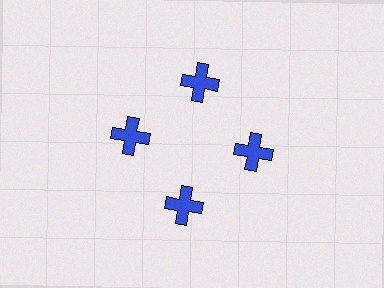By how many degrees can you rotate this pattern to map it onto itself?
The pattern maps onto itself every 90 degrees of rotation.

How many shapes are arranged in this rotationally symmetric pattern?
There are 4 shapes, arranged in 4 groups of 1.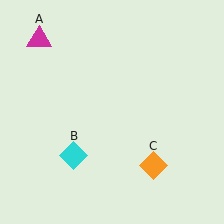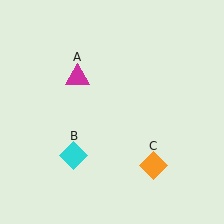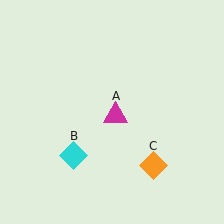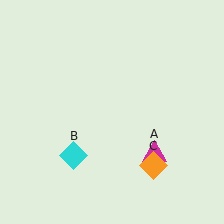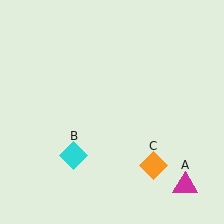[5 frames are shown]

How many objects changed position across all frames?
1 object changed position: magenta triangle (object A).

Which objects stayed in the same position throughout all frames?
Cyan diamond (object B) and orange diamond (object C) remained stationary.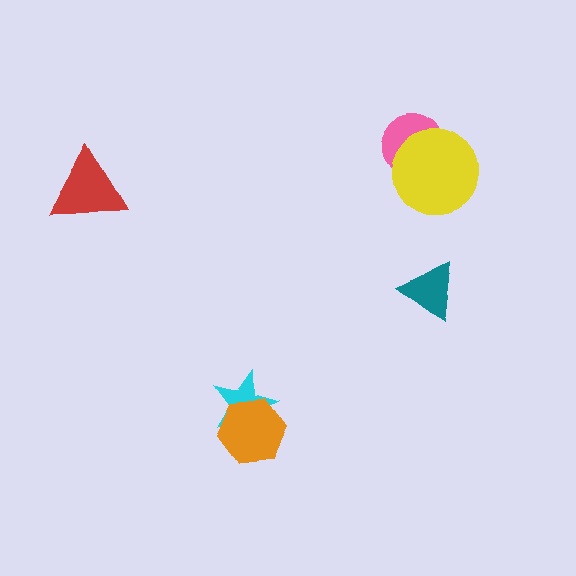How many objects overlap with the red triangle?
0 objects overlap with the red triangle.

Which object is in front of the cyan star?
The orange hexagon is in front of the cyan star.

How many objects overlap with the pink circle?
1 object overlaps with the pink circle.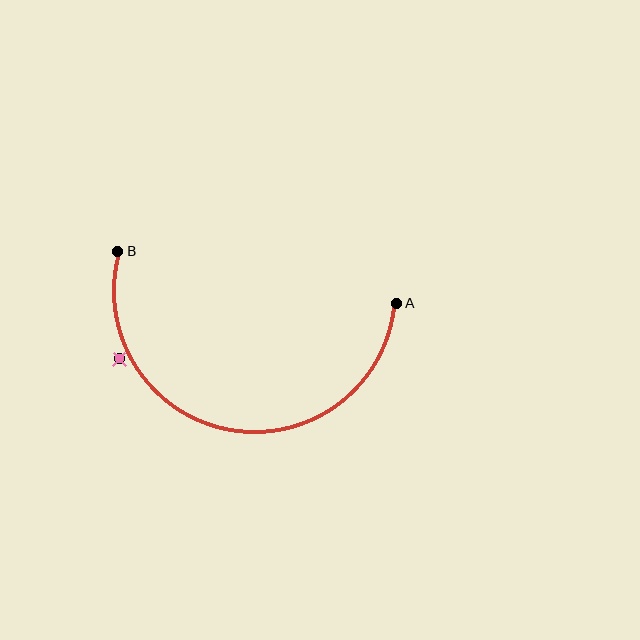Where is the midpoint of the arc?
The arc midpoint is the point on the curve farthest from the straight line joining A and B. It sits below that line.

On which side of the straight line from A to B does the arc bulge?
The arc bulges below the straight line connecting A and B.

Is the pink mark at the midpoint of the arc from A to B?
No — the pink mark does not lie on the arc at all. It sits slightly outside the curve.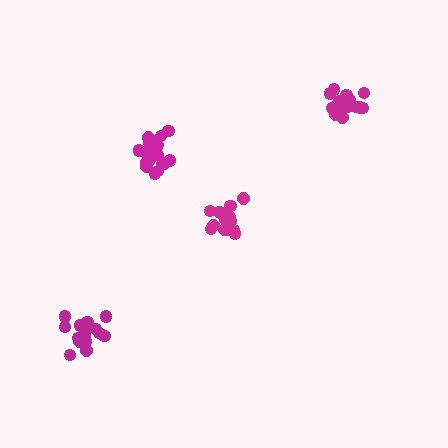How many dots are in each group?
Group 1: 17 dots, Group 2: 16 dots, Group 3: 18 dots, Group 4: 20 dots (71 total).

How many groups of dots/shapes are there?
There are 4 groups.